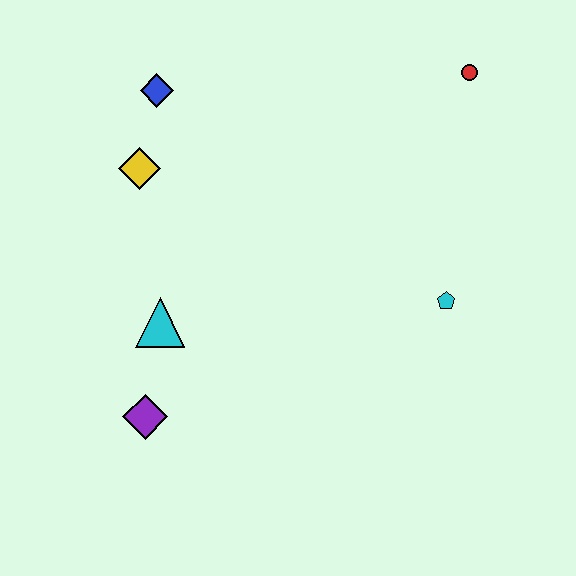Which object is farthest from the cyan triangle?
The red circle is farthest from the cyan triangle.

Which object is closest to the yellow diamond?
The blue diamond is closest to the yellow diamond.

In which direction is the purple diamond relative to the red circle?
The purple diamond is below the red circle.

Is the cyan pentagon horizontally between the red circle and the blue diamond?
Yes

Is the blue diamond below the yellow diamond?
No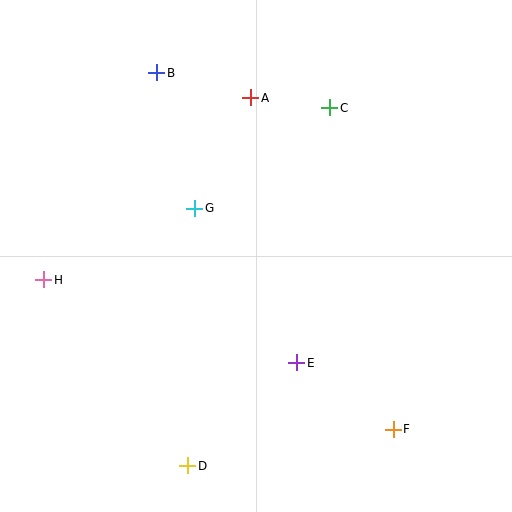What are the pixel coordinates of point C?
Point C is at (330, 108).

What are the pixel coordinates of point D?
Point D is at (188, 466).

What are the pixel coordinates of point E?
Point E is at (297, 363).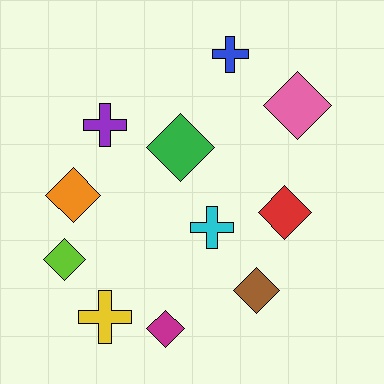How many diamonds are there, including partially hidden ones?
There are 7 diamonds.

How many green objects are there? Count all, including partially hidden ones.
There is 1 green object.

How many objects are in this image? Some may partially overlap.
There are 11 objects.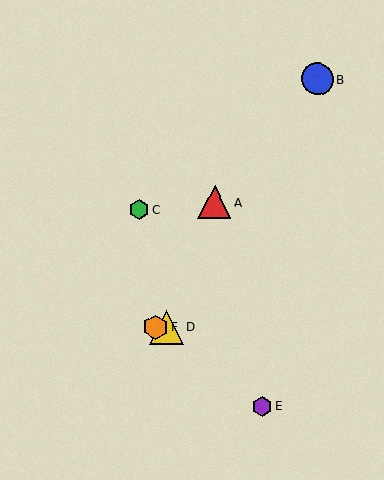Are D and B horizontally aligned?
No, D is at y≈327 and B is at y≈79.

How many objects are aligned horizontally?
2 objects (D, F) are aligned horizontally.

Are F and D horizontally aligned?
Yes, both are at y≈327.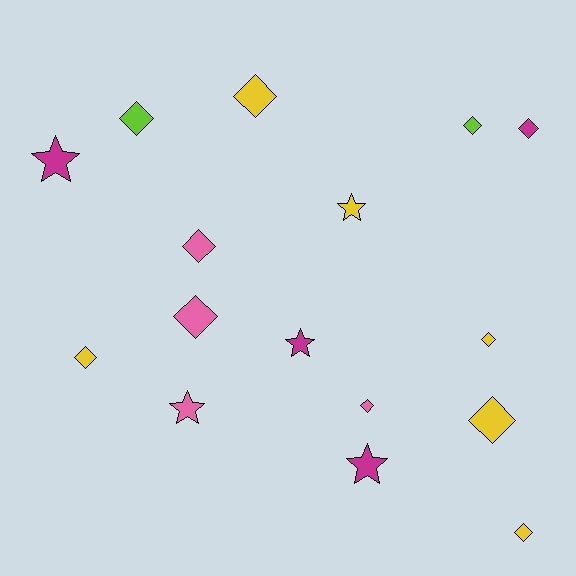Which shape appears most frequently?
Diamond, with 11 objects.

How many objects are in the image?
There are 16 objects.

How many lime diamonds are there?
There are 2 lime diamonds.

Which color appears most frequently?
Yellow, with 6 objects.